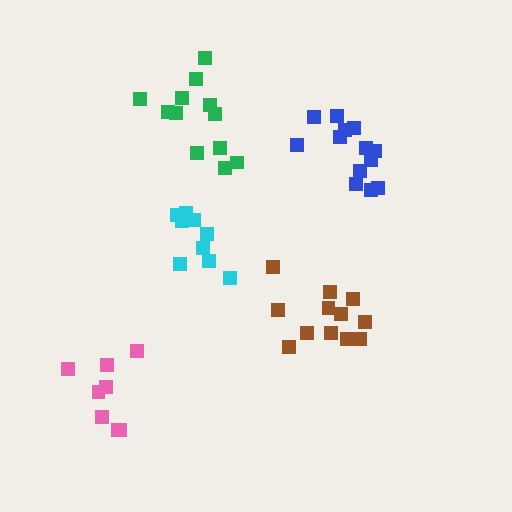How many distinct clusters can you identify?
There are 5 distinct clusters.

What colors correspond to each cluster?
The clusters are colored: brown, pink, blue, green, cyan.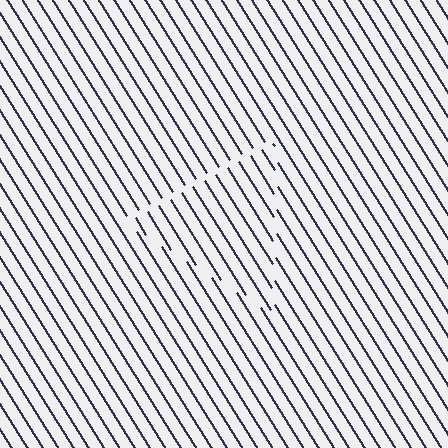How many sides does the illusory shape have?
3 sides — the line-ends trace a triangle.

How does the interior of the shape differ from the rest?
The interior of the shape contains the same grating, shifted by half a period — the contour is defined by the phase discontinuity where line-ends from the inner and outer gratings abut.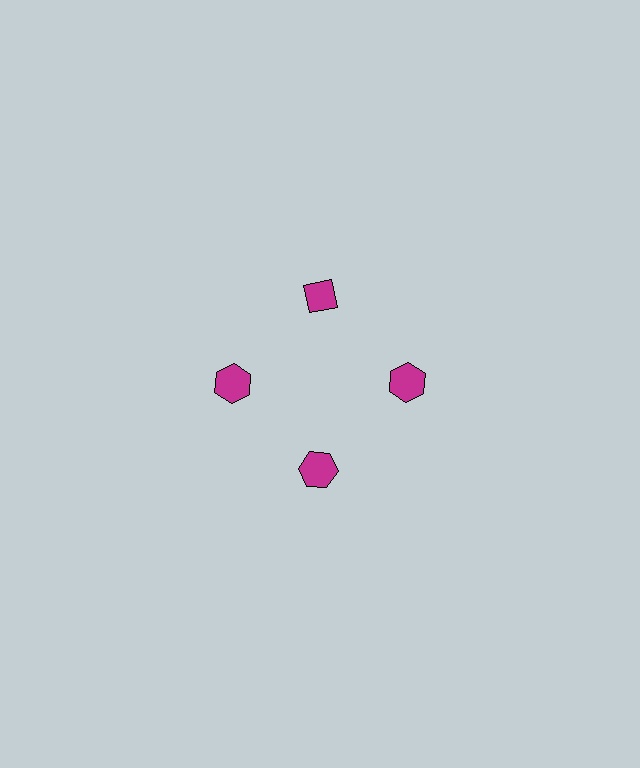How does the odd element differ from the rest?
It has a different shape: diamond instead of hexagon.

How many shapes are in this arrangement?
There are 4 shapes arranged in a ring pattern.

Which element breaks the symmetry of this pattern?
The magenta diamond at roughly the 12 o'clock position breaks the symmetry. All other shapes are magenta hexagons.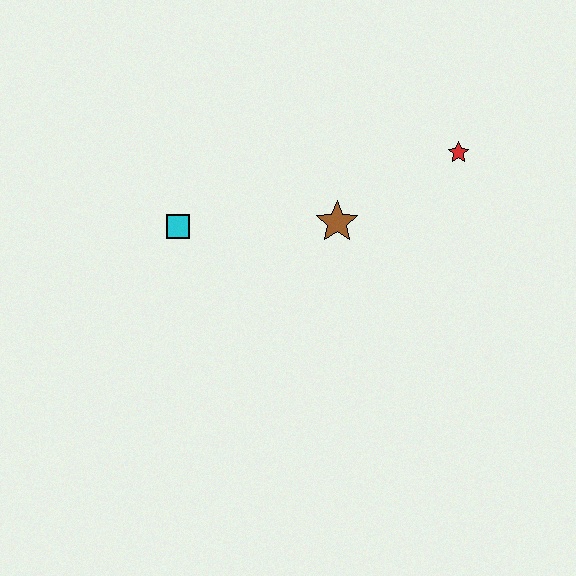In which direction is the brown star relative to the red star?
The brown star is to the left of the red star.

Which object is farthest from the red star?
The cyan square is farthest from the red star.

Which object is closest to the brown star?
The red star is closest to the brown star.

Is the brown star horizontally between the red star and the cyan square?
Yes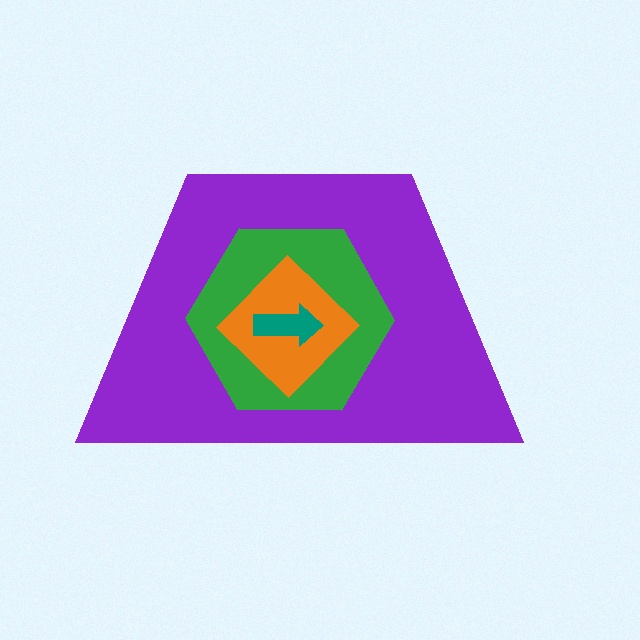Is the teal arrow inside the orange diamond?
Yes.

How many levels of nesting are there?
4.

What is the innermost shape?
The teal arrow.